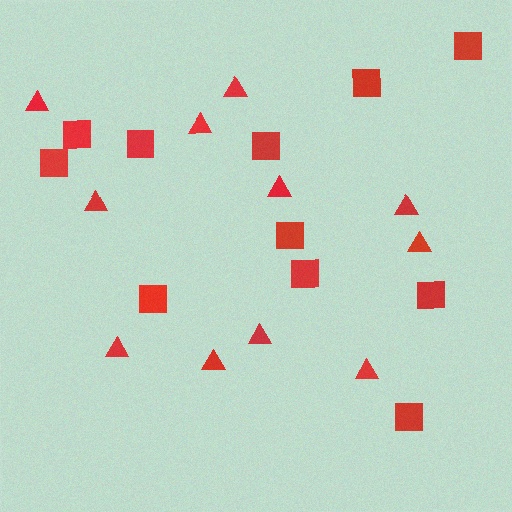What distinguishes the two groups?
There are 2 groups: one group of triangles (11) and one group of squares (11).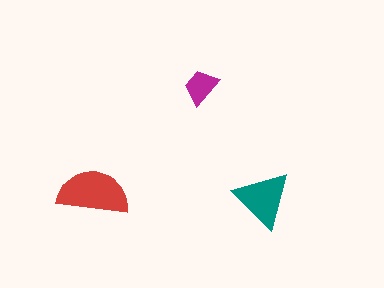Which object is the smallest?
The magenta trapezoid.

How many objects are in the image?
There are 3 objects in the image.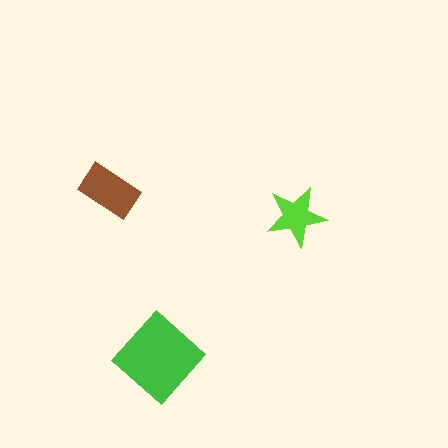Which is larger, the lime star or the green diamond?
The green diamond.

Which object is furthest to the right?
The lime star is rightmost.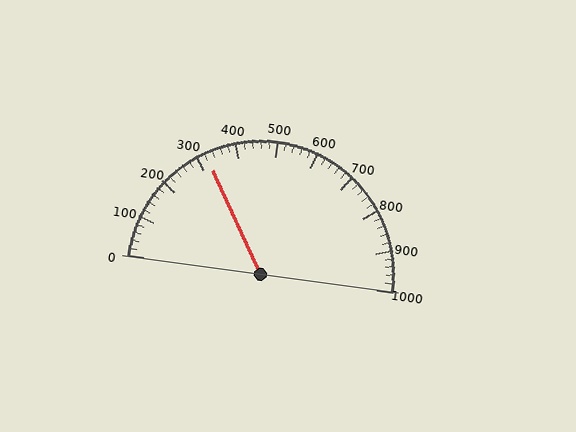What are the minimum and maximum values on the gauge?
The gauge ranges from 0 to 1000.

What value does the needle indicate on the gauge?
The needle indicates approximately 320.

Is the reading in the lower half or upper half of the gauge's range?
The reading is in the lower half of the range (0 to 1000).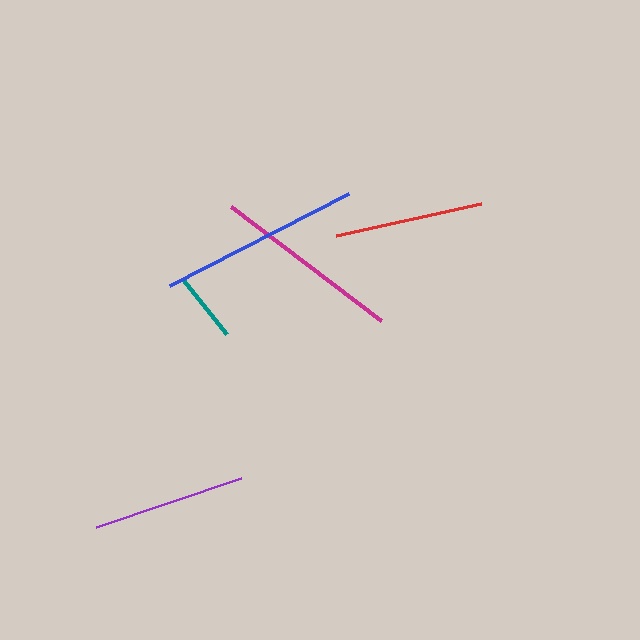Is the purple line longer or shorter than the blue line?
The blue line is longer than the purple line.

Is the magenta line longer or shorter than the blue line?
The blue line is longer than the magenta line.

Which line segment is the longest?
The blue line is the longest at approximately 202 pixels.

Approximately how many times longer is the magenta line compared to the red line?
The magenta line is approximately 1.3 times the length of the red line.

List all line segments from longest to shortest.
From longest to shortest: blue, magenta, purple, red, teal.